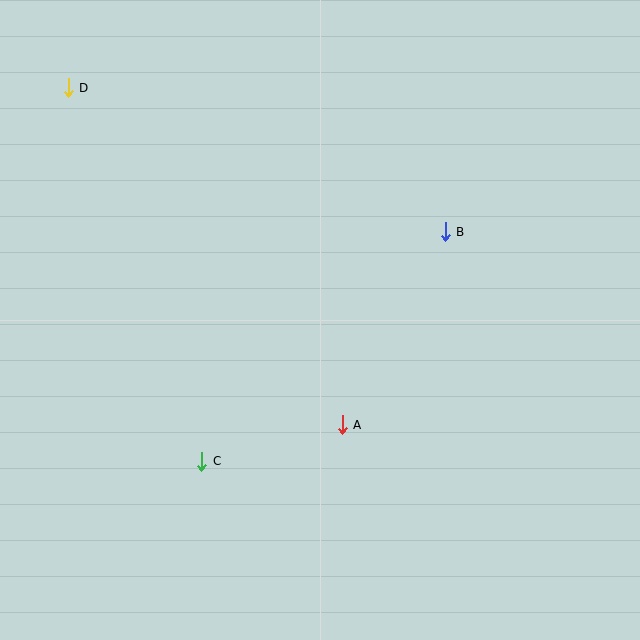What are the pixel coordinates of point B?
Point B is at (445, 232).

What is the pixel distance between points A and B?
The distance between A and B is 219 pixels.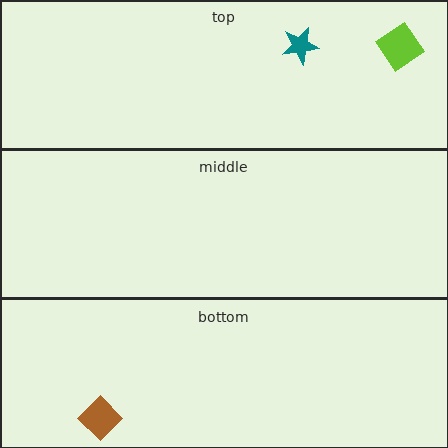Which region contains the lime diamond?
The top region.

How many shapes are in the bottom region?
1.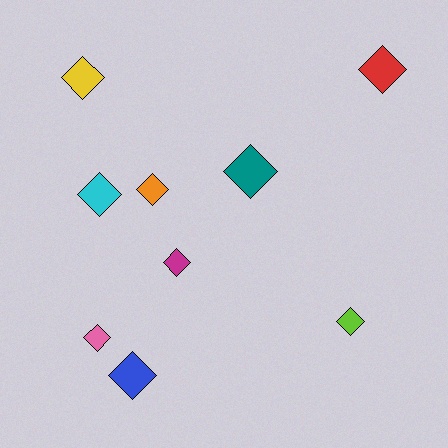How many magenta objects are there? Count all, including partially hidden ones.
There is 1 magenta object.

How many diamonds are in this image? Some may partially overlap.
There are 9 diamonds.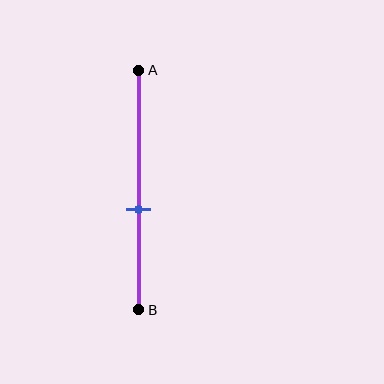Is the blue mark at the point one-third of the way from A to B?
No, the mark is at about 60% from A, not at the 33% one-third point.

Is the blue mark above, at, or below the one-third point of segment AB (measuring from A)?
The blue mark is below the one-third point of segment AB.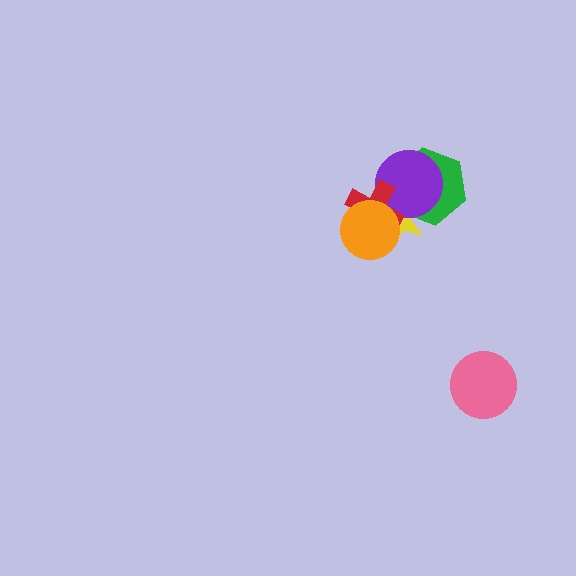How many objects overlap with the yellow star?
4 objects overlap with the yellow star.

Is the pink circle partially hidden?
No, no other shape covers it.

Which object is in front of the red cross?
The orange circle is in front of the red cross.